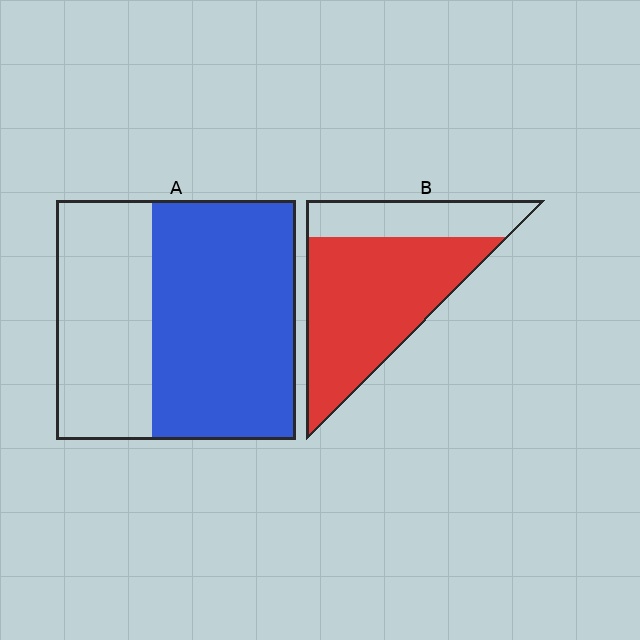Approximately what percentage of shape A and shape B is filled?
A is approximately 60% and B is approximately 70%.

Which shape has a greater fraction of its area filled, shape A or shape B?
Shape B.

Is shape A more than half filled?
Yes.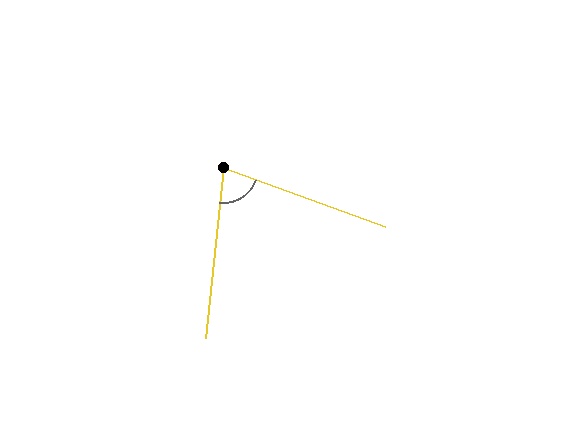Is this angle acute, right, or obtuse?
It is acute.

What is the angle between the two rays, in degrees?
Approximately 76 degrees.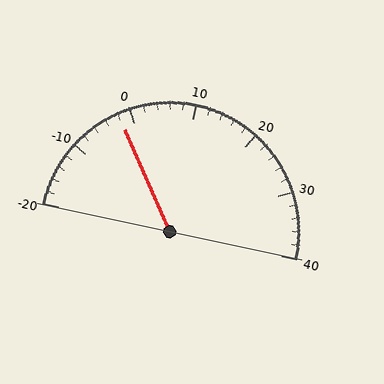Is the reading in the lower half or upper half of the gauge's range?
The reading is in the lower half of the range (-20 to 40).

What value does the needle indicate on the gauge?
The needle indicates approximately -2.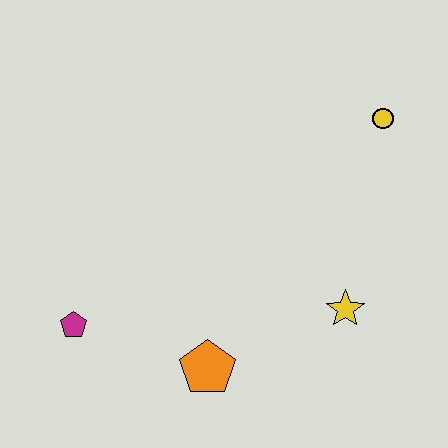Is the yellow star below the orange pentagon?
No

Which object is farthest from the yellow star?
The magenta pentagon is farthest from the yellow star.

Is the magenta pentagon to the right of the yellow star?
No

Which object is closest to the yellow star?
The orange pentagon is closest to the yellow star.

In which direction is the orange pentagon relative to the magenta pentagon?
The orange pentagon is to the right of the magenta pentagon.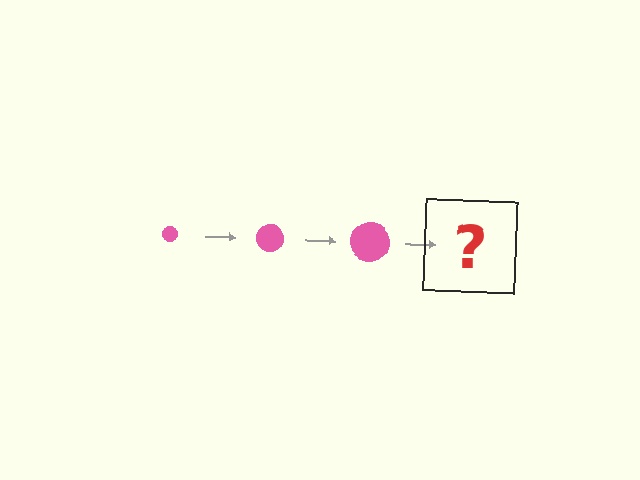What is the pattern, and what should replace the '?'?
The pattern is that the circle gets progressively larger each step. The '?' should be a pink circle, larger than the previous one.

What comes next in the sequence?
The next element should be a pink circle, larger than the previous one.